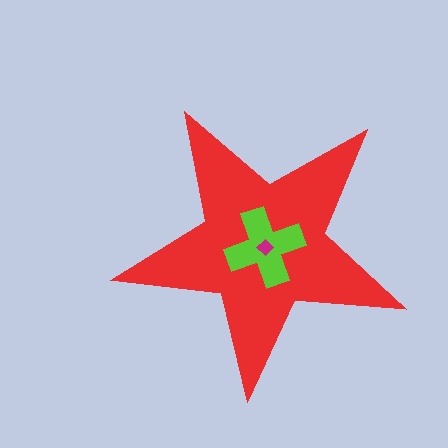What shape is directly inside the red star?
The lime cross.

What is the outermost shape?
The red star.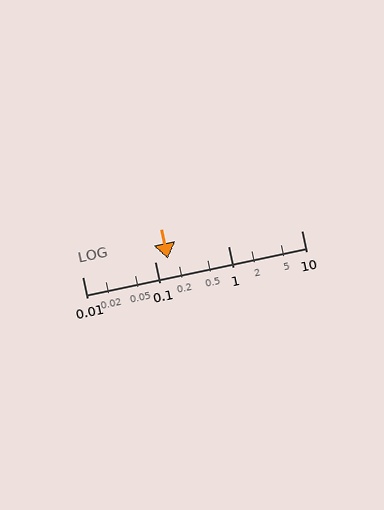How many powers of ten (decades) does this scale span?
The scale spans 3 decades, from 0.01 to 10.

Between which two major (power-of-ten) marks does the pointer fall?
The pointer is between 0.1 and 1.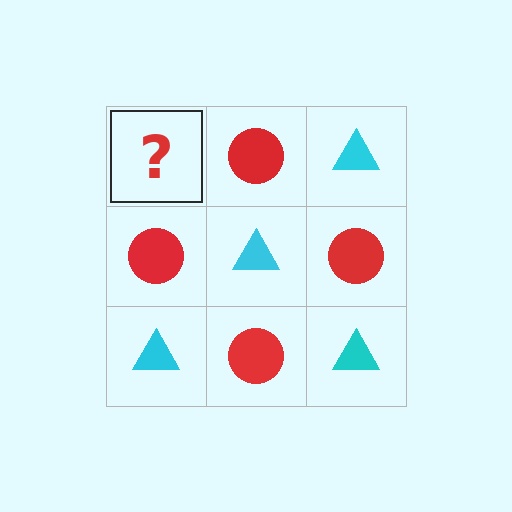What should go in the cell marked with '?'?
The missing cell should contain a cyan triangle.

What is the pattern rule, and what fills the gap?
The rule is that it alternates cyan triangle and red circle in a checkerboard pattern. The gap should be filled with a cyan triangle.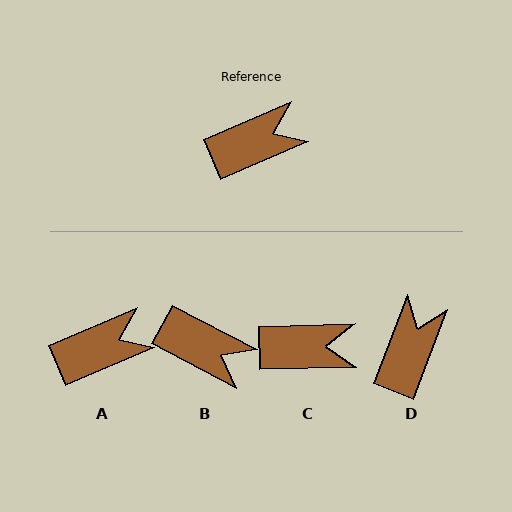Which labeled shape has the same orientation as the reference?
A.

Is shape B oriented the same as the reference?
No, it is off by about 51 degrees.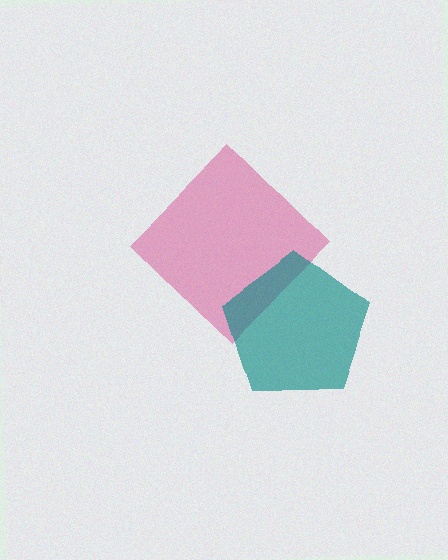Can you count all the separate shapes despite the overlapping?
Yes, there are 2 separate shapes.